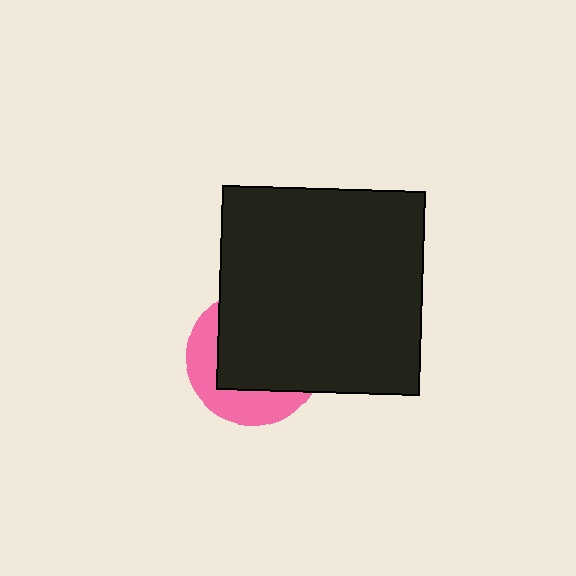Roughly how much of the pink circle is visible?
A small part of it is visible (roughly 36%).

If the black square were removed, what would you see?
You would see the complete pink circle.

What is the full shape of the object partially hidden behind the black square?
The partially hidden object is a pink circle.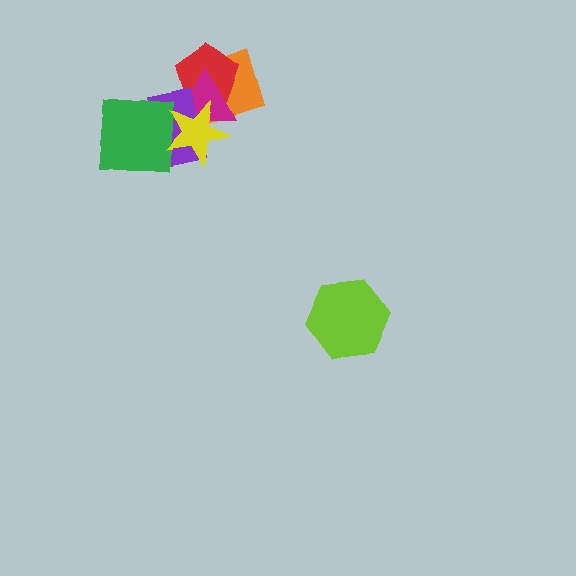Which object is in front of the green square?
The yellow star is in front of the green square.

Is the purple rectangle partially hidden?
Yes, it is partially covered by another shape.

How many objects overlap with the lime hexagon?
0 objects overlap with the lime hexagon.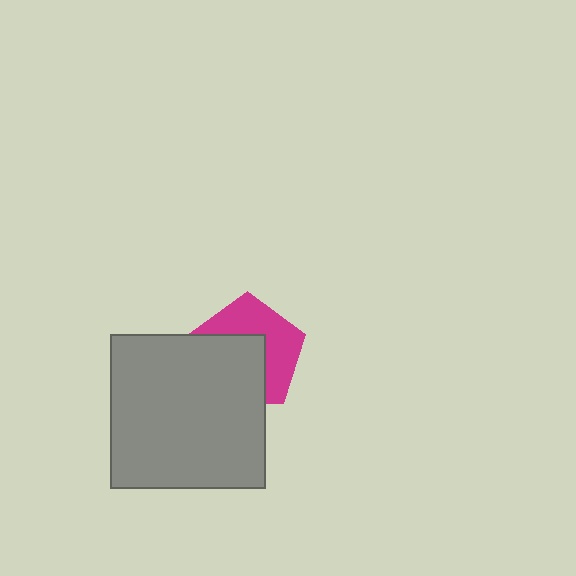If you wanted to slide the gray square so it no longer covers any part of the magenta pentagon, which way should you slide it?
Slide it toward the lower-left — that is the most direct way to separate the two shapes.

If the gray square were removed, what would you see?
You would see the complete magenta pentagon.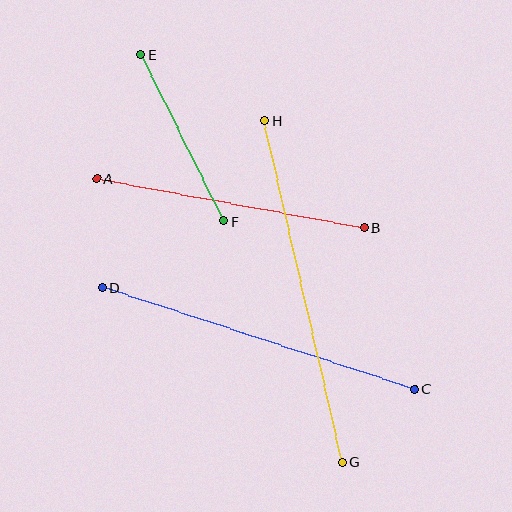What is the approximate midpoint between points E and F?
The midpoint is at approximately (182, 138) pixels.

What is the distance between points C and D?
The distance is approximately 328 pixels.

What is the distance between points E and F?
The distance is approximately 186 pixels.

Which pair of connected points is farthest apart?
Points G and H are farthest apart.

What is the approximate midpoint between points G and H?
The midpoint is at approximately (303, 292) pixels.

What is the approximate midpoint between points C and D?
The midpoint is at approximately (259, 339) pixels.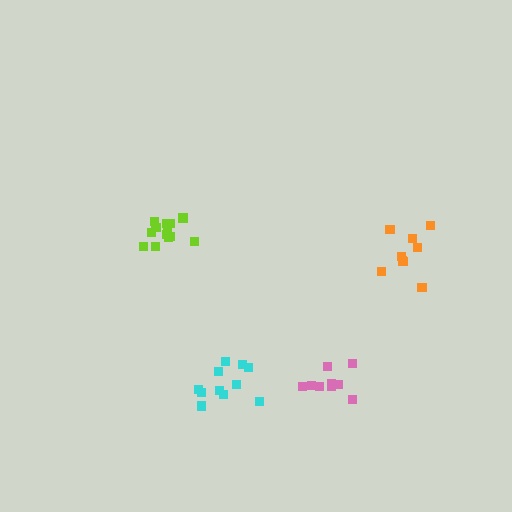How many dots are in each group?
Group 1: 10 dots, Group 2: 9 dots, Group 3: 13 dots, Group 4: 11 dots (43 total).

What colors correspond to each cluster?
The clusters are colored: pink, orange, lime, cyan.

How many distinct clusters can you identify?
There are 4 distinct clusters.